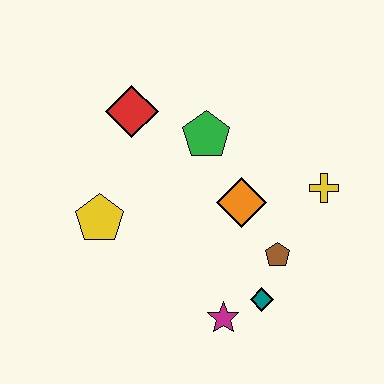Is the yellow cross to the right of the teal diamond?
Yes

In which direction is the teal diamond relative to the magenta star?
The teal diamond is to the right of the magenta star.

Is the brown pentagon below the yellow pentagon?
Yes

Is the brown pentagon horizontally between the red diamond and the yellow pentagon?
No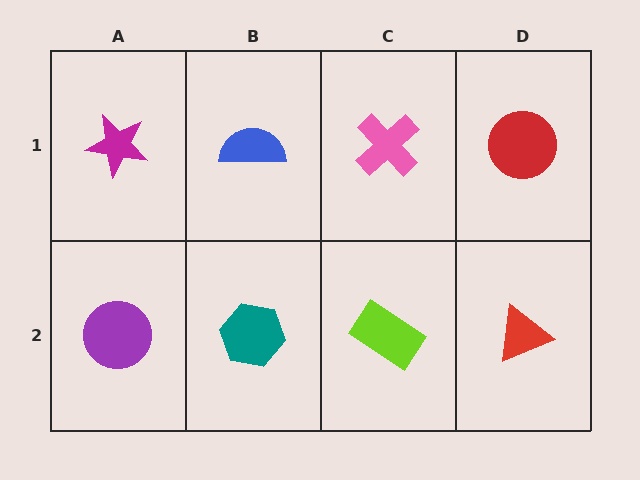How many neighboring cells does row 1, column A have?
2.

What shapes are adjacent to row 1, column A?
A purple circle (row 2, column A), a blue semicircle (row 1, column B).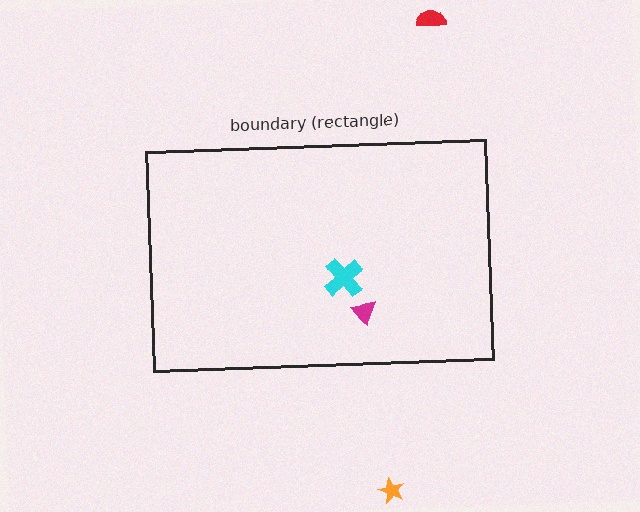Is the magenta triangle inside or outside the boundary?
Inside.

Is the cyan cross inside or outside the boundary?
Inside.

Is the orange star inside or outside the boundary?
Outside.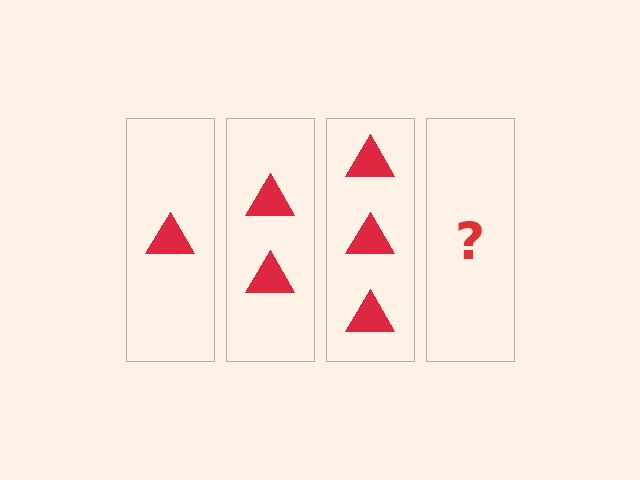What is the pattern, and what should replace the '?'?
The pattern is that each step adds one more triangle. The '?' should be 4 triangles.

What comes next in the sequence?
The next element should be 4 triangles.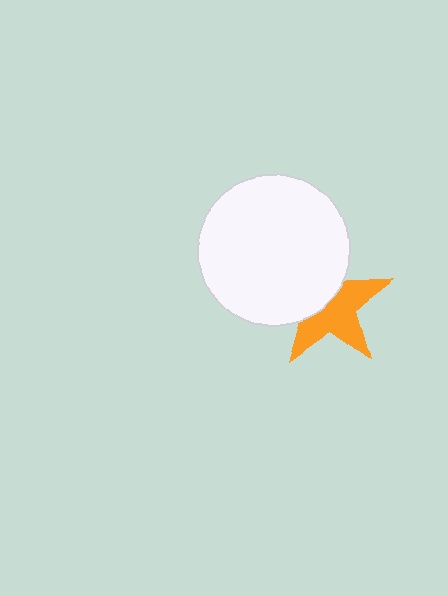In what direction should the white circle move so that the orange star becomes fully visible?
The white circle should move toward the upper-left. That is the shortest direction to clear the overlap and leave the orange star fully visible.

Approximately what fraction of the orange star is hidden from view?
Roughly 44% of the orange star is hidden behind the white circle.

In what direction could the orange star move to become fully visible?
The orange star could move toward the lower-right. That would shift it out from behind the white circle entirely.